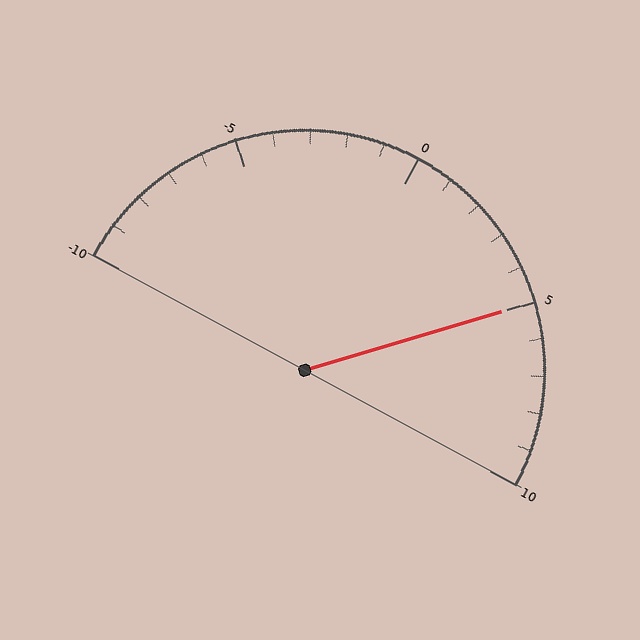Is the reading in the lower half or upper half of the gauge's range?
The reading is in the upper half of the range (-10 to 10).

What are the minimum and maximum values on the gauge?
The gauge ranges from -10 to 10.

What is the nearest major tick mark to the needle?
The nearest major tick mark is 5.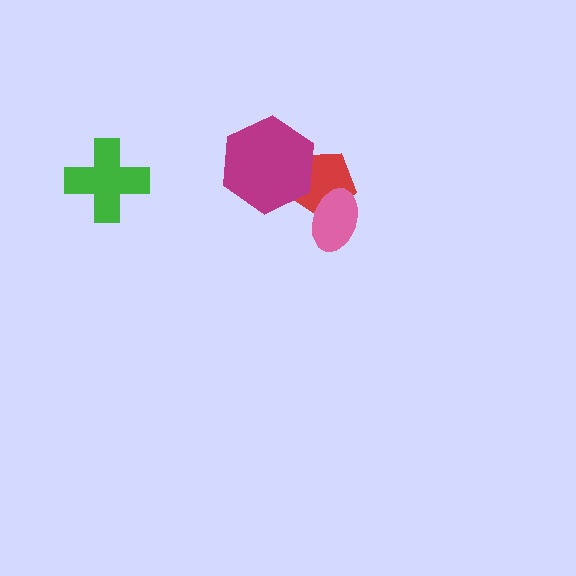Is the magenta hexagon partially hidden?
No, no other shape covers it.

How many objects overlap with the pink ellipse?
1 object overlaps with the pink ellipse.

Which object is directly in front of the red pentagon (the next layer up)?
The magenta hexagon is directly in front of the red pentagon.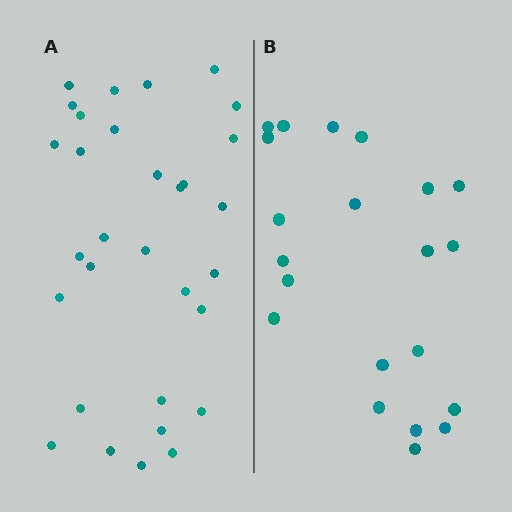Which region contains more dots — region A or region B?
Region A (the left region) has more dots.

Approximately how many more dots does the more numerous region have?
Region A has roughly 10 or so more dots than region B.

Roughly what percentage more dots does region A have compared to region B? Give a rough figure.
About 50% more.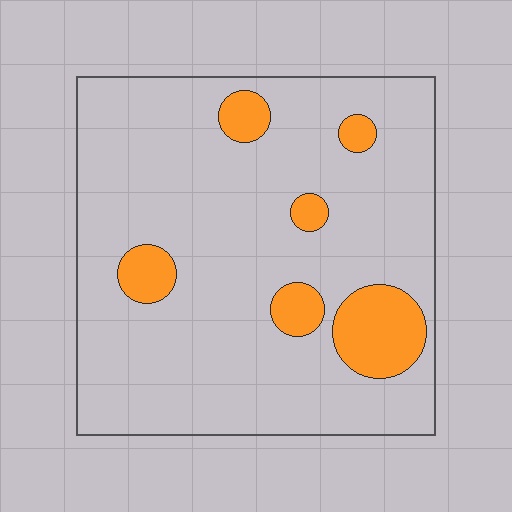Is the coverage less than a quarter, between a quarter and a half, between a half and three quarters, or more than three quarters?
Less than a quarter.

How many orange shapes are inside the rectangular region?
6.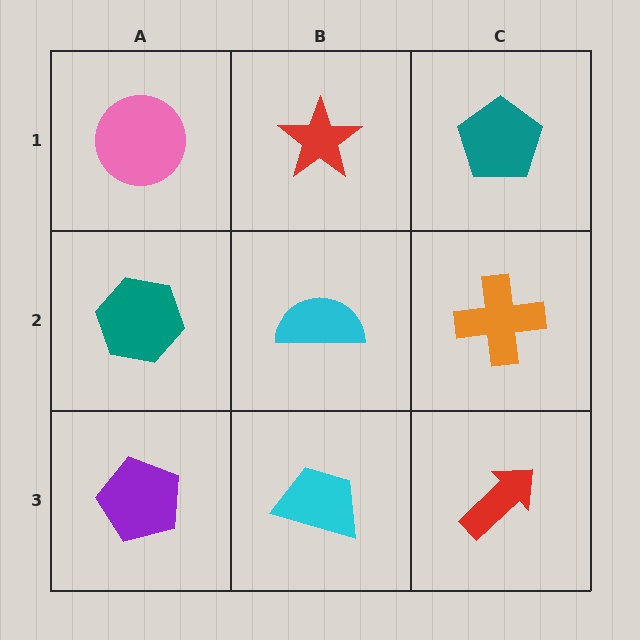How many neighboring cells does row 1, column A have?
2.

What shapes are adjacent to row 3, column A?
A teal hexagon (row 2, column A), a cyan trapezoid (row 3, column B).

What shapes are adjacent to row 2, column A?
A pink circle (row 1, column A), a purple pentagon (row 3, column A), a cyan semicircle (row 2, column B).